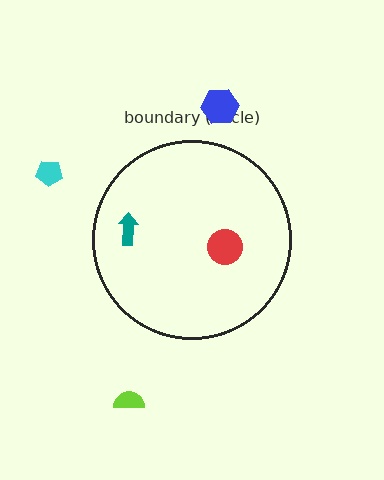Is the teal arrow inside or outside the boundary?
Inside.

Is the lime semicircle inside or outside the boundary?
Outside.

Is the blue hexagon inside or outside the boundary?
Outside.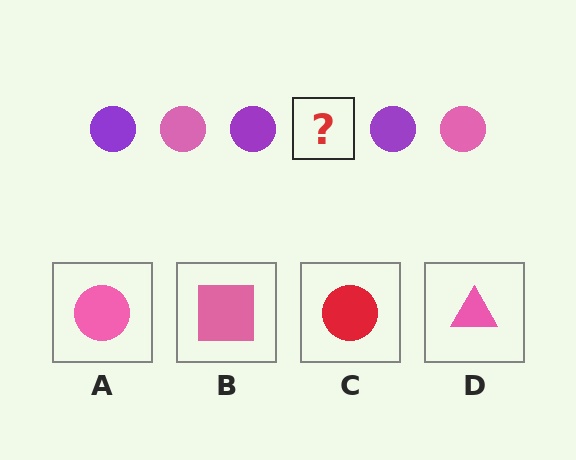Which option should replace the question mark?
Option A.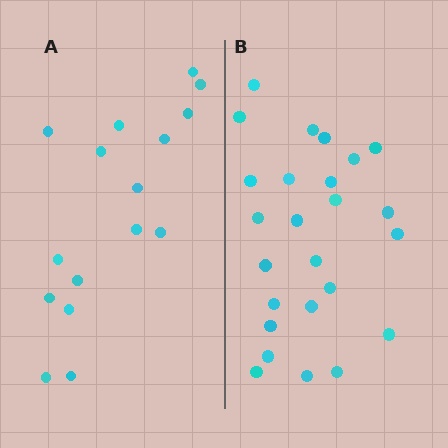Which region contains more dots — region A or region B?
Region B (the right region) has more dots.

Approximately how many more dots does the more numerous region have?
Region B has roughly 8 or so more dots than region A.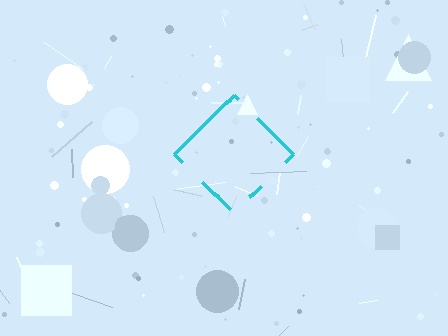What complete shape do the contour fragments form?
The contour fragments form a diamond.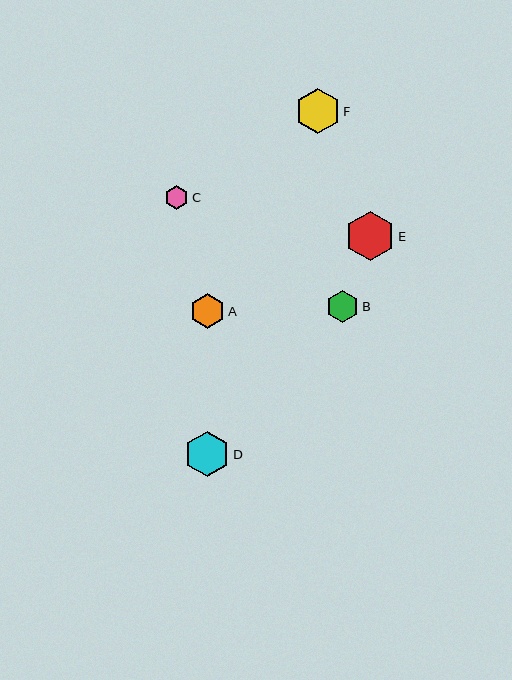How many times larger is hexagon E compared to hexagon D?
Hexagon E is approximately 1.1 times the size of hexagon D.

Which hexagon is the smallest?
Hexagon C is the smallest with a size of approximately 24 pixels.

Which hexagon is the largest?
Hexagon E is the largest with a size of approximately 50 pixels.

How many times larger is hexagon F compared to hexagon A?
Hexagon F is approximately 1.3 times the size of hexagon A.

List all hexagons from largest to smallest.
From largest to smallest: E, F, D, A, B, C.